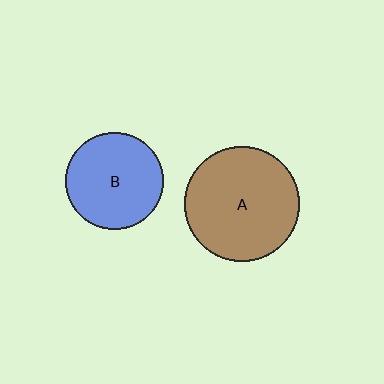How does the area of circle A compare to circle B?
Approximately 1.4 times.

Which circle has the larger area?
Circle A (brown).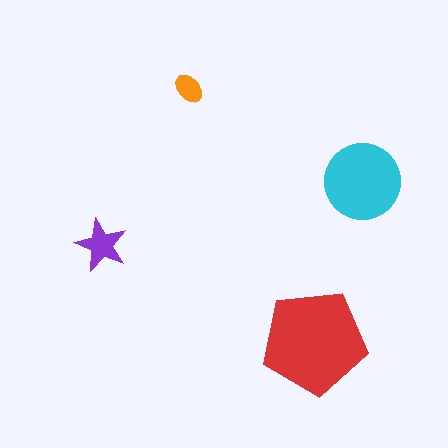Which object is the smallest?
The orange ellipse.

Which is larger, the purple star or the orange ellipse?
The purple star.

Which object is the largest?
The red pentagon.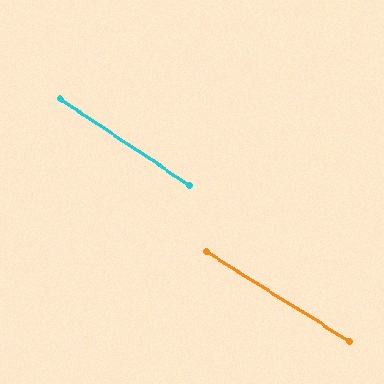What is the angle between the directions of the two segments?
Approximately 2 degrees.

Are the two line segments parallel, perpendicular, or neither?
Parallel — their directions differ by only 1.5°.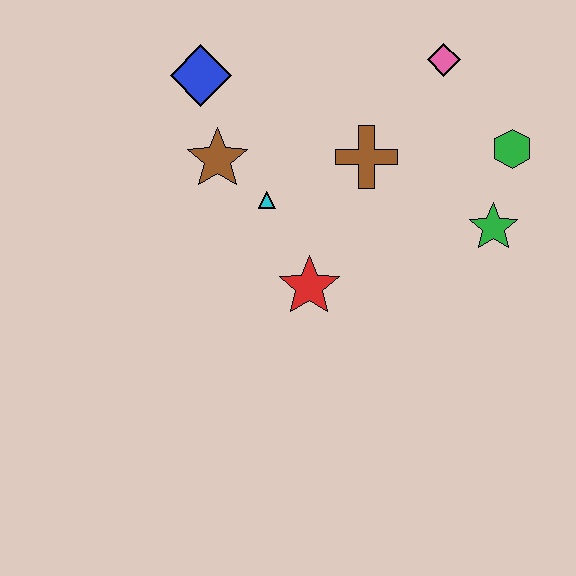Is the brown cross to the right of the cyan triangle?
Yes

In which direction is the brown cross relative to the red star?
The brown cross is above the red star.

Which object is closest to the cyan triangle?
The brown star is closest to the cyan triangle.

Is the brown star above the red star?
Yes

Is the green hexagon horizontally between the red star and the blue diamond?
No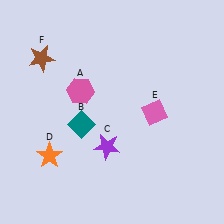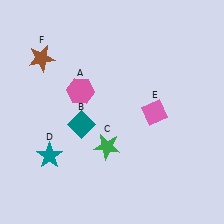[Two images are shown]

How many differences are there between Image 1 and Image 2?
There are 2 differences between the two images.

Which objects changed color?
C changed from purple to green. D changed from orange to teal.